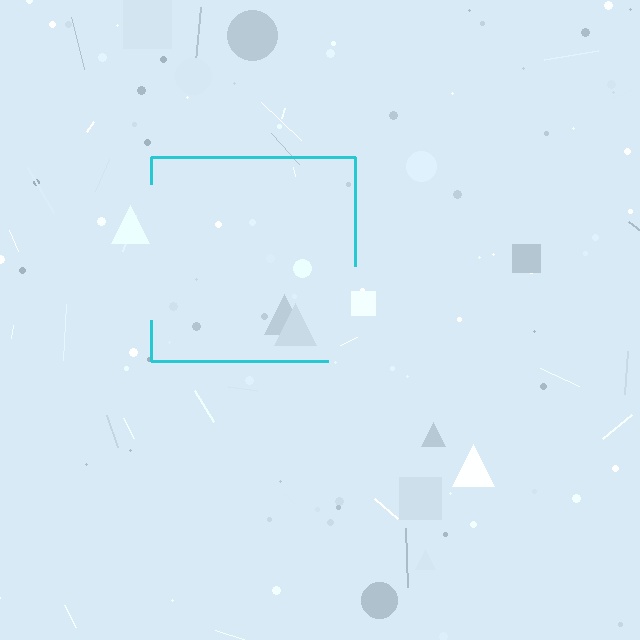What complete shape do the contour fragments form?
The contour fragments form a square.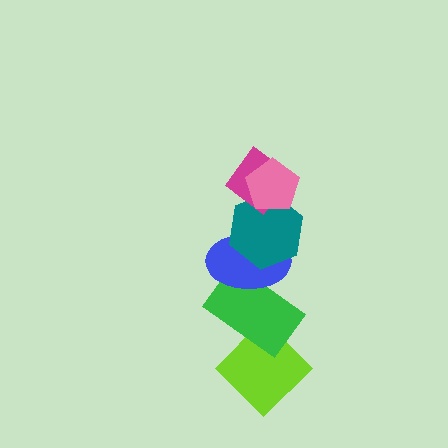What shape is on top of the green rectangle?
The blue ellipse is on top of the green rectangle.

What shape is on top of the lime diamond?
The green rectangle is on top of the lime diamond.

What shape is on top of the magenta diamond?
The pink pentagon is on top of the magenta diamond.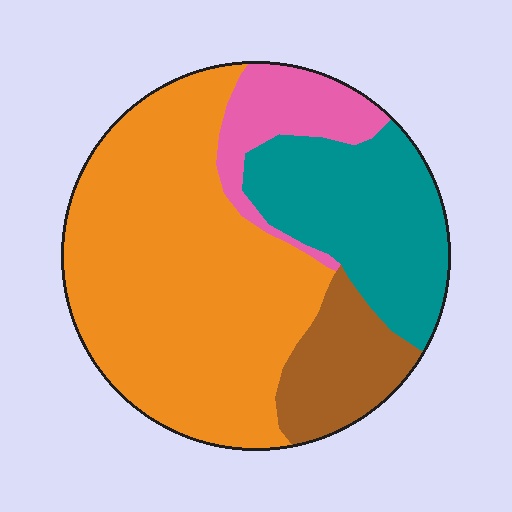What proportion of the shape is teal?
Teal takes up about one quarter (1/4) of the shape.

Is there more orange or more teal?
Orange.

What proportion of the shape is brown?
Brown covers about 10% of the shape.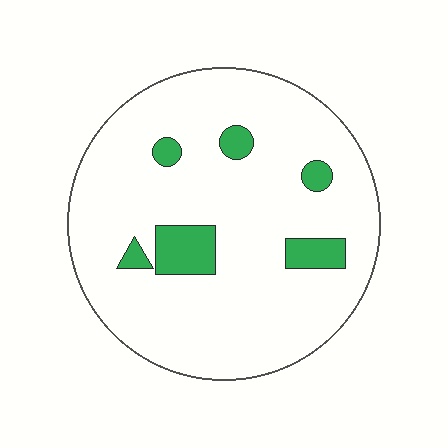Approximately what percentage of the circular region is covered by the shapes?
Approximately 10%.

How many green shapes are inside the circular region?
6.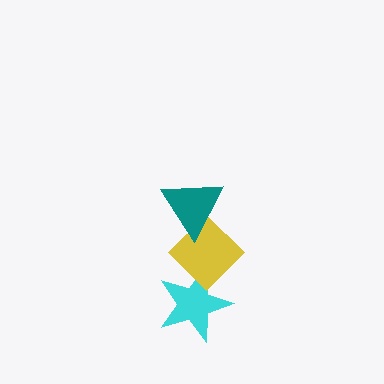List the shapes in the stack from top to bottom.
From top to bottom: the teal triangle, the yellow diamond, the cyan star.